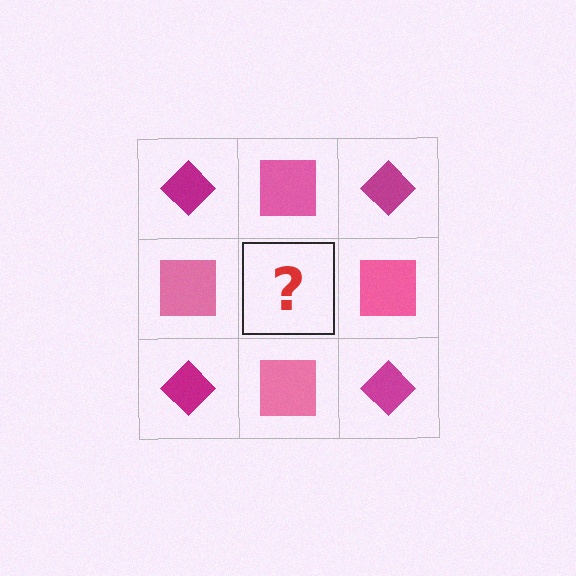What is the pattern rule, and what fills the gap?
The rule is that it alternates magenta diamond and pink square in a checkerboard pattern. The gap should be filled with a magenta diamond.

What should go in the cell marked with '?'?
The missing cell should contain a magenta diamond.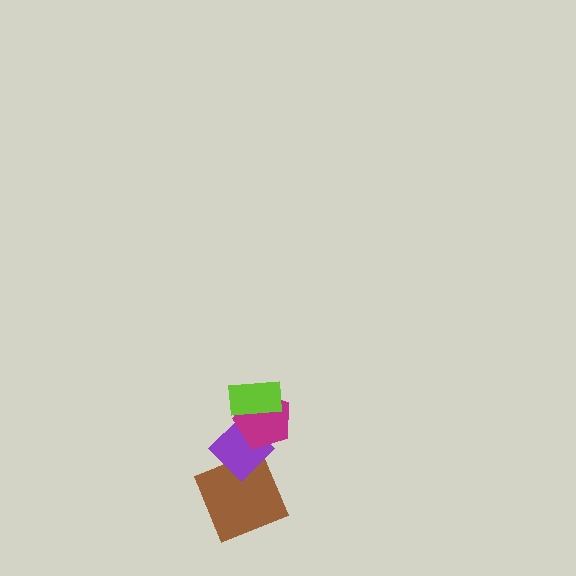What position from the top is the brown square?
The brown square is 4th from the top.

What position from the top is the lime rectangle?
The lime rectangle is 1st from the top.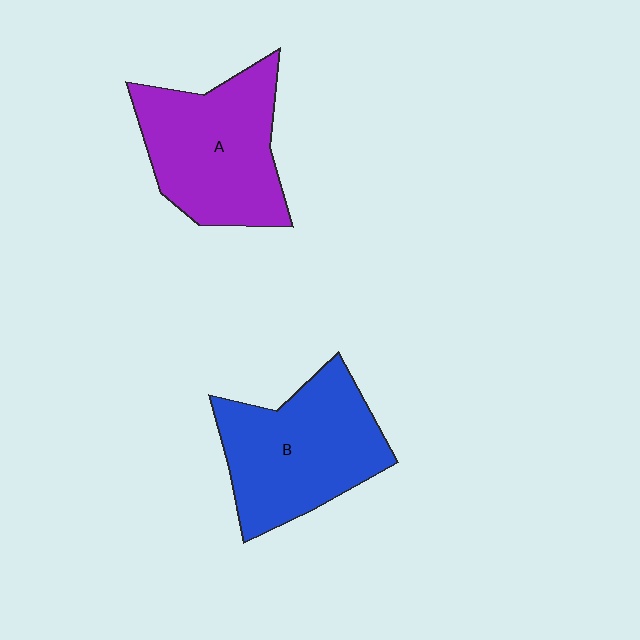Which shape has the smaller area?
Shape A (purple).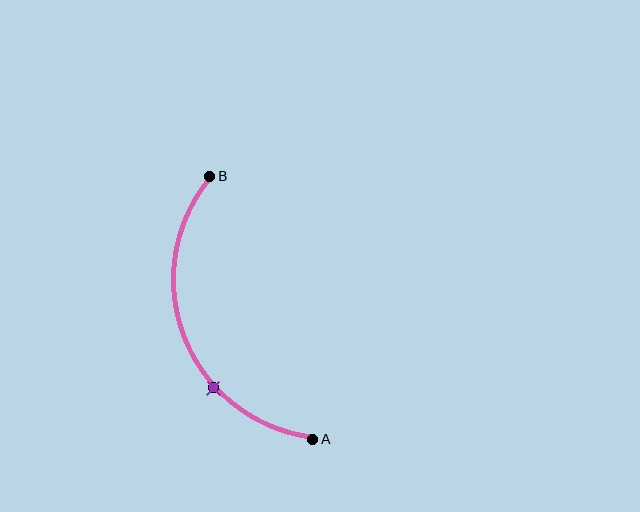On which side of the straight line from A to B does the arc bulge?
The arc bulges to the left of the straight line connecting A and B.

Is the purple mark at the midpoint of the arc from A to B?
No. The purple mark lies on the arc but is closer to endpoint A. The arc midpoint would be at the point on the curve equidistant along the arc from both A and B.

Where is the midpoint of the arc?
The arc midpoint is the point on the curve farthest from the straight line joining A and B. It sits to the left of that line.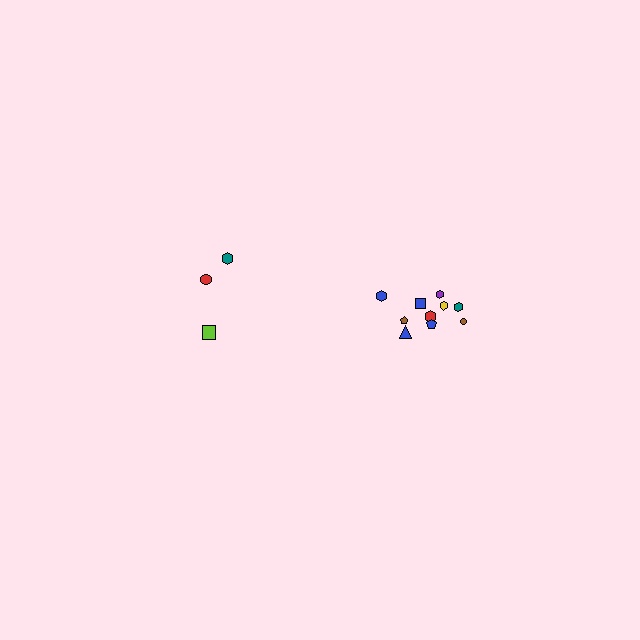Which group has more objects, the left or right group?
The right group.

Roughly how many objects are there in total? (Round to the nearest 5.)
Roughly 15 objects in total.